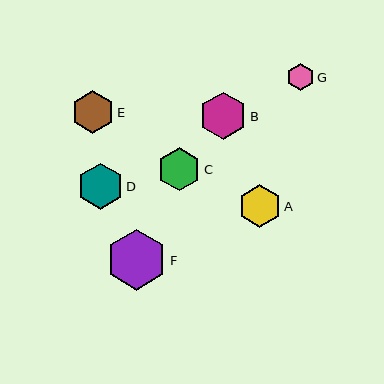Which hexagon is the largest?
Hexagon F is the largest with a size of approximately 60 pixels.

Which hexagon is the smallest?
Hexagon G is the smallest with a size of approximately 27 pixels.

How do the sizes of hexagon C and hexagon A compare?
Hexagon C and hexagon A are approximately the same size.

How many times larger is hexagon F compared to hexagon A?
Hexagon F is approximately 1.4 times the size of hexagon A.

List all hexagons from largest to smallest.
From largest to smallest: F, B, D, C, A, E, G.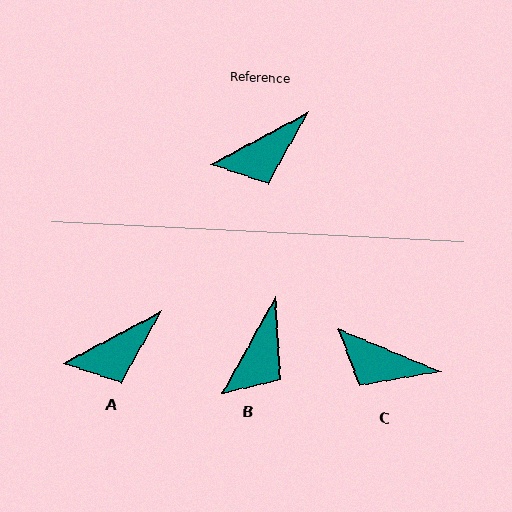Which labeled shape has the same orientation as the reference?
A.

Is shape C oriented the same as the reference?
No, it is off by about 51 degrees.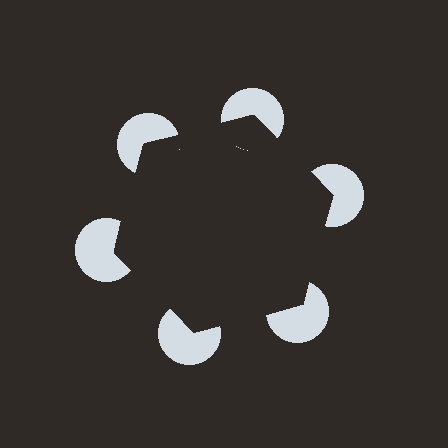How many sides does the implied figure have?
6 sides.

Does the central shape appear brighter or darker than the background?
It typically appears slightly darker than the background, even though no actual brightness change is drawn.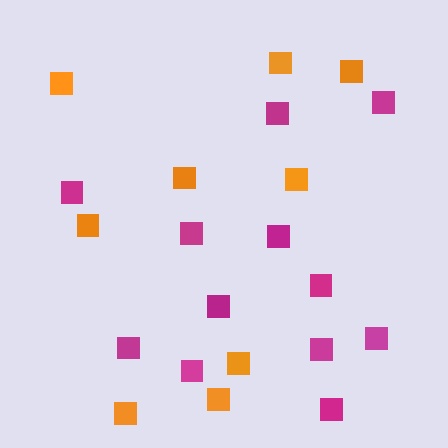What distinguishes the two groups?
There are 2 groups: one group of magenta squares (12) and one group of orange squares (9).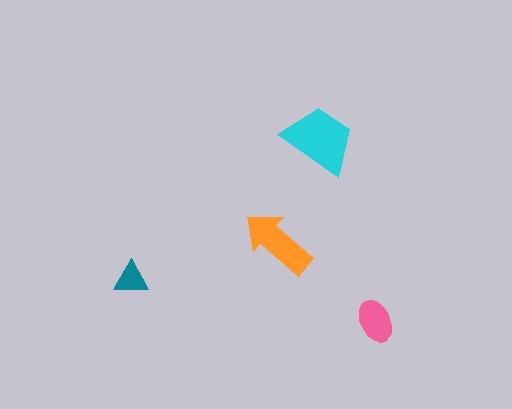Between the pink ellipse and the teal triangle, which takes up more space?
The pink ellipse.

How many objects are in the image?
There are 4 objects in the image.